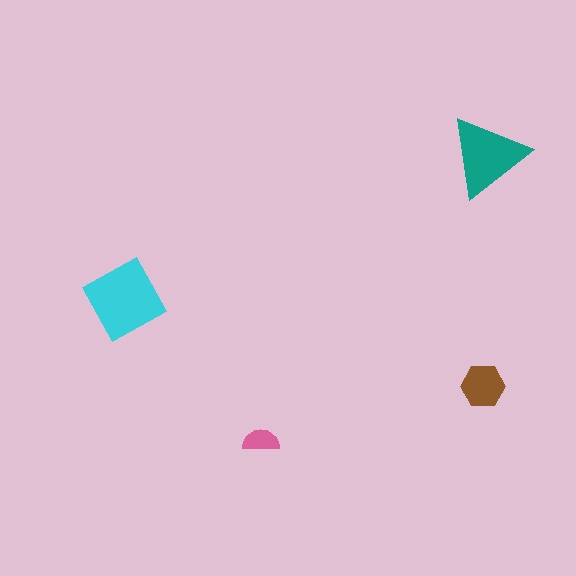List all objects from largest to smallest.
The cyan diamond, the teal triangle, the brown hexagon, the pink semicircle.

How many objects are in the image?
There are 4 objects in the image.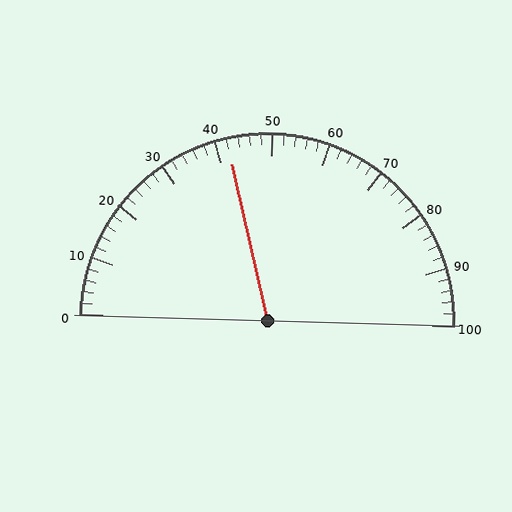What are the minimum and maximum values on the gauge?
The gauge ranges from 0 to 100.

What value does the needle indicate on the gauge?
The needle indicates approximately 42.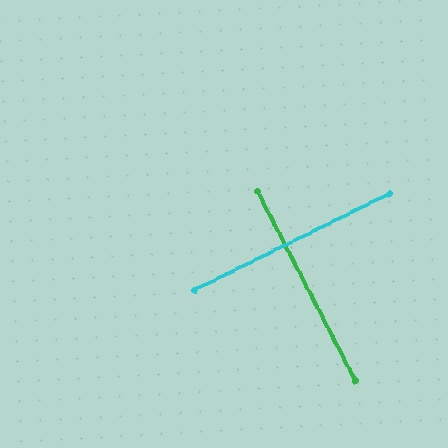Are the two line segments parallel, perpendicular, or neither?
Perpendicular — they meet at approximately 89°.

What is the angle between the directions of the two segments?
Approximately 89 degrees.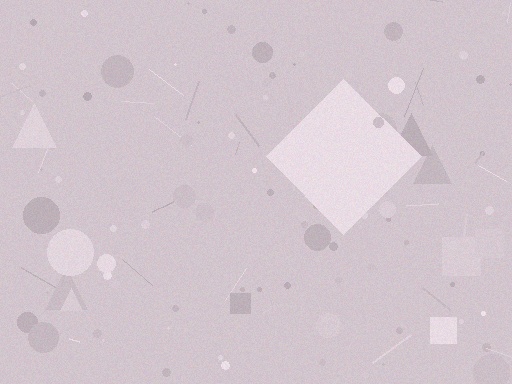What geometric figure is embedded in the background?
A diamond is embedded in the background.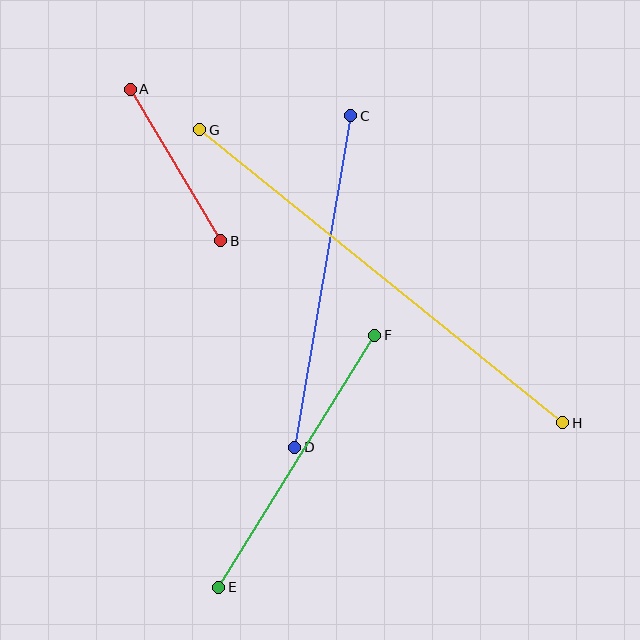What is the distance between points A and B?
The distance is approximately 176 pixels.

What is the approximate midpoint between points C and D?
The midpoint is at approximately (323, 281) pixels.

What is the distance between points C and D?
The distance is approximately 336 pixels.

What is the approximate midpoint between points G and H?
The midpoint is at approximately (381, 276) pixels.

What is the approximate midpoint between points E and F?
The midpoint is at approximately (297, 461) pixels.